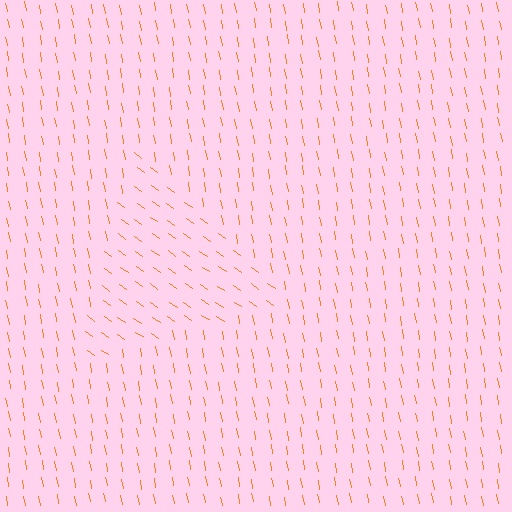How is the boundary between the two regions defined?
The boundary is defined purely by a change in line orientation (approximately 45 degrees difference). All lines are the same color and thickness.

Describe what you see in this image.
The image is filled with small orange line segments. A triangle region in the image has lines oriented differently from the surrounding lines, creating a visible texture boundary.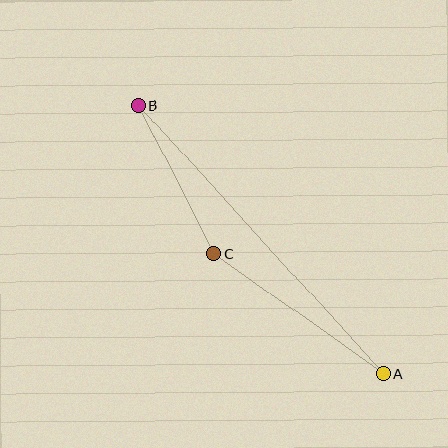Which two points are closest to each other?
Points B and C are closest to each other.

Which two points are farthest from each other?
Points A and B are farthest from each other.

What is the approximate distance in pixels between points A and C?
The distance between A and C is approximately 207 pixels.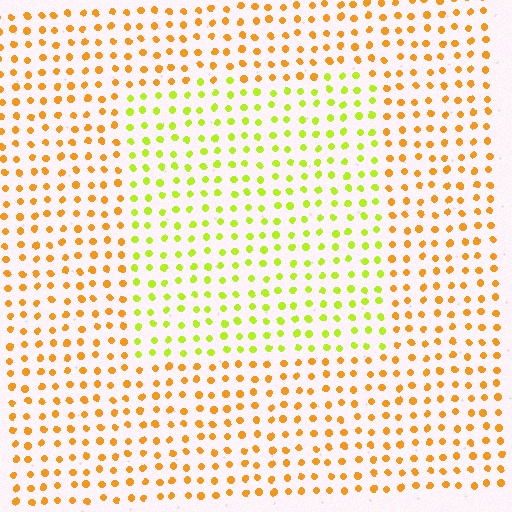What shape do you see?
I see a rectangle.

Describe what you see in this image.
The image is filled with small orange elements in a uniform arrangement. A rectangle-shaped region is visible where the elements are tinted to a slightly different hue, forming a subtle color boundary.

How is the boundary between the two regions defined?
The boundary is defined purely by a slight shift in hue (about 44 degrees). Spacing, size, and orientation are identical on both sides.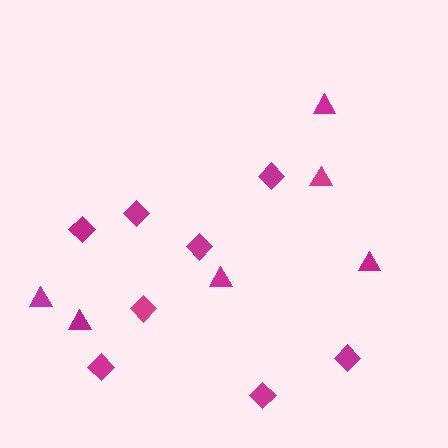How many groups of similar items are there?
There are 2 groups: one group of diamonds (8) and one group of triangles (6).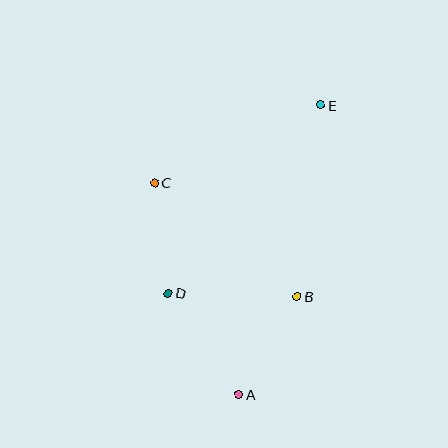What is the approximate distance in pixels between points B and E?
The distance between B and E is approximately 193 pixels.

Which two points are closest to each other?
Points C and D are closest to each other.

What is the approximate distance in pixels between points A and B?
The distance between A and B is approximately 114 pixels.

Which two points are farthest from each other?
Points A and E are farthest from each other.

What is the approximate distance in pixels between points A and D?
The distance between A and D is approximately 123 pixels.